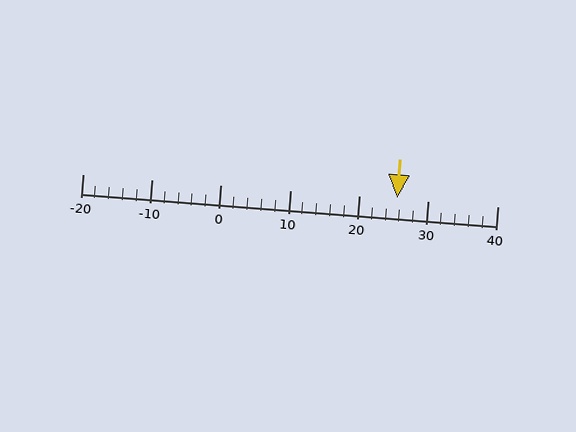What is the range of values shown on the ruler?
The ruler shows values from -20 to 40.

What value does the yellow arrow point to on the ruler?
The yellow arrow points to approximately 26.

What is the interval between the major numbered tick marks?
The major tick marks are spaced 10 units apart.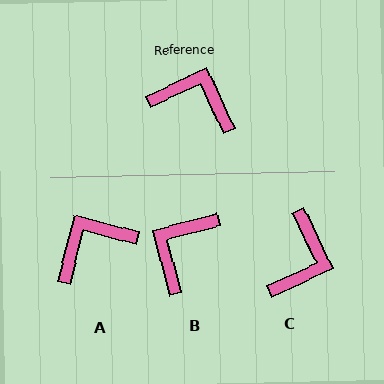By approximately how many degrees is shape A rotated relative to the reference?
Approximately 51 degrees counter-clockwise.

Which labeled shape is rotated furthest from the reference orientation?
C, about 90 degrees away.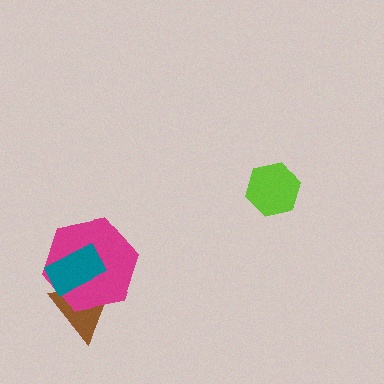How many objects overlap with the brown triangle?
2 objects overlap with the brown triangle.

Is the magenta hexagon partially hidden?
Yes, it is partially covered by another shape.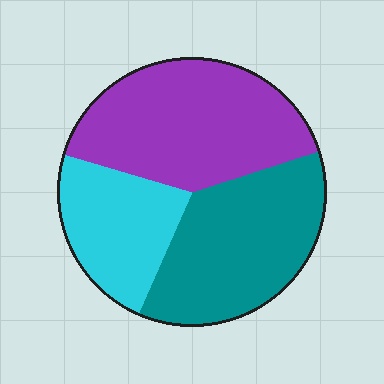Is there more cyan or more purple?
Purple.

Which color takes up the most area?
Purple, at roughly 40%.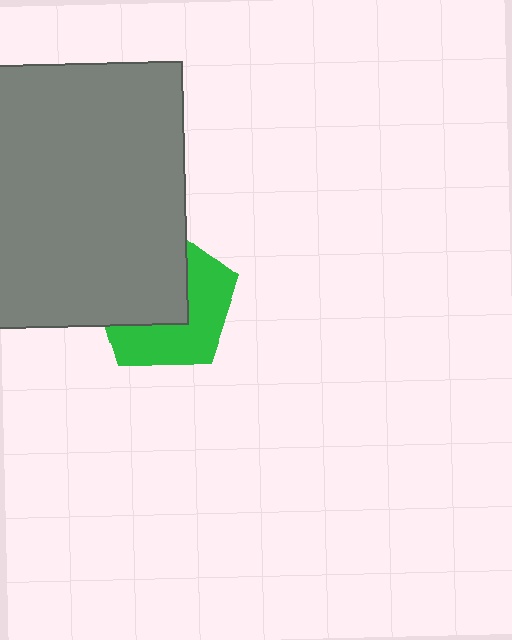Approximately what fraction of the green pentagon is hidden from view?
Roughly 52% of the green pentagon is hidden behind the gray rectangle.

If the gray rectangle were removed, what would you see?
You would see the complete green pentagon.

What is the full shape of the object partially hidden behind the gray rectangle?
The partially hidden object is a green pentagon.